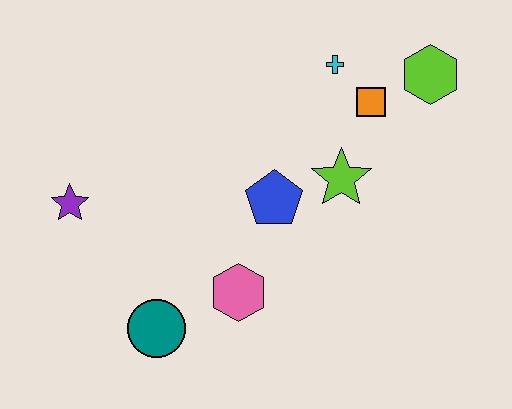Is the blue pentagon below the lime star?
Yes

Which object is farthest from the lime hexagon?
The purple star is farthest from the lime hexagon.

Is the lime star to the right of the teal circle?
Yes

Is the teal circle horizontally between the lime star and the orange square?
No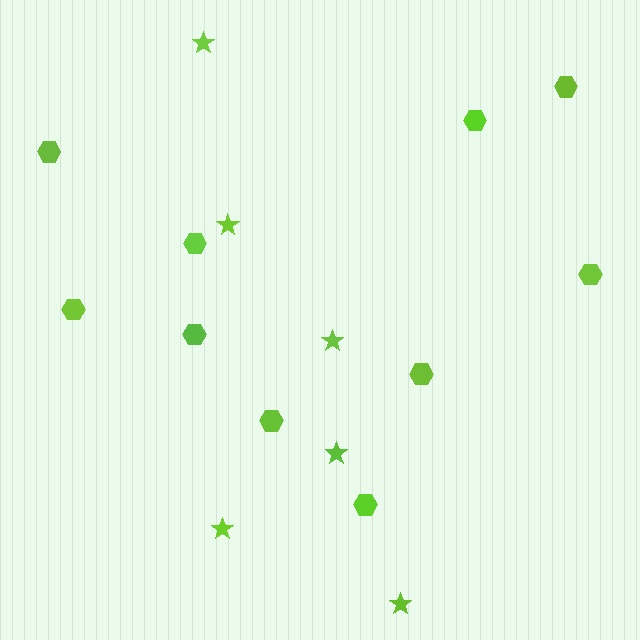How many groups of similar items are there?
There are 2 groups: one group of stars (6) and one group of hexagons (10).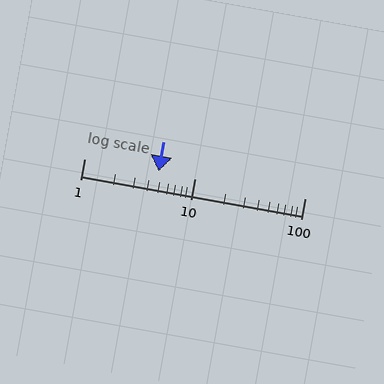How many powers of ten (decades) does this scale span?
The scale spans 2 decades, from 1 to 100.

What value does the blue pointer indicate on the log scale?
The pointer indicates approximately 4.7.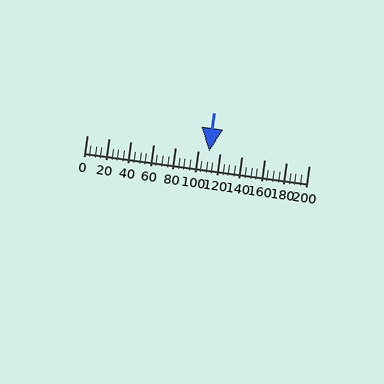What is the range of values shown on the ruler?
The ruler shows values from 0 to 200.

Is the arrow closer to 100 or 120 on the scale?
The arrow is closer to 120.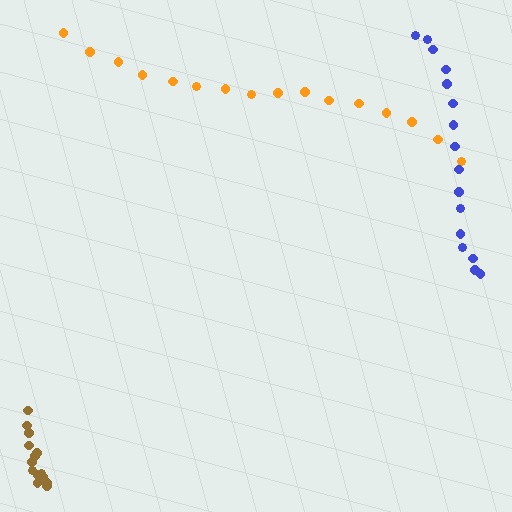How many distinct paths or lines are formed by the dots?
There are 3 distinct paths.